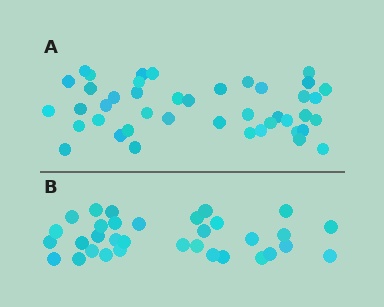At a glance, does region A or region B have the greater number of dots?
Region A (the top region) has more dots.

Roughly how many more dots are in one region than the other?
Region A has roughly 10 or so more dots than region B.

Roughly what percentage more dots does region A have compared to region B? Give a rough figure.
About 30% more.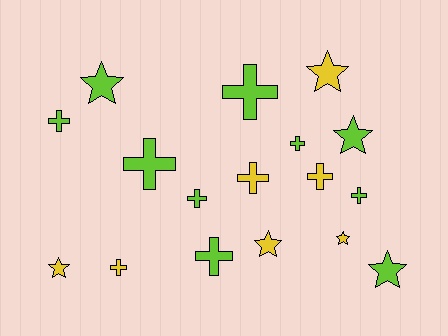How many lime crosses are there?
There are 7 lime crosses.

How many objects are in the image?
There are 17 objects.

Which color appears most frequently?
Lime, with 10 objects.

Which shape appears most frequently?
Cross, with 10 objects.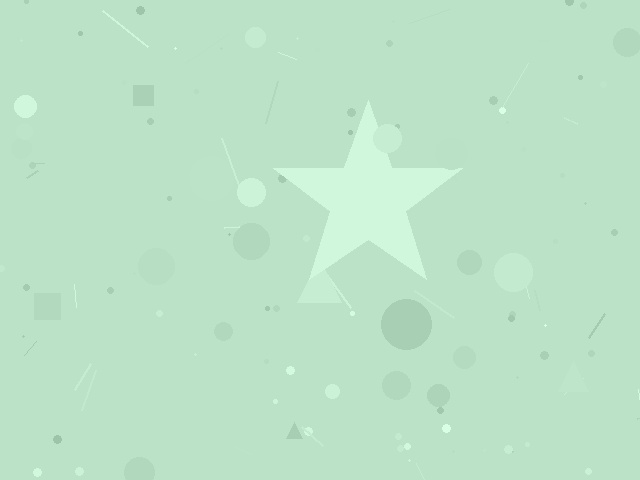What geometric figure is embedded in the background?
A star is embedded in the background.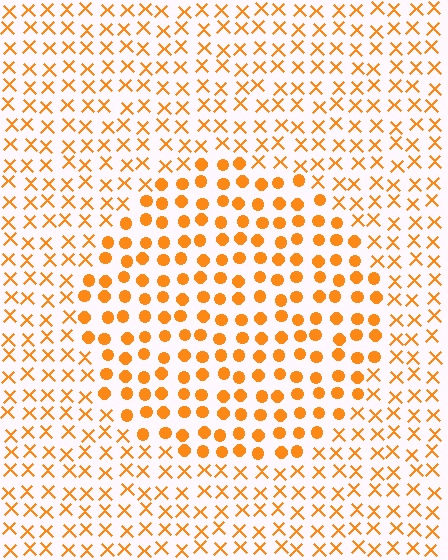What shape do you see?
I see a circle.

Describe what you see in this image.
The image is filled with small orange elements arranged in a uniform grid. A circle-shaped region contains circles, while the surrounding area contains X marks. The boundary is defined purely by the change in element shape.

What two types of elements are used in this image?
The image uses circles inside the circle region and X marks outside it.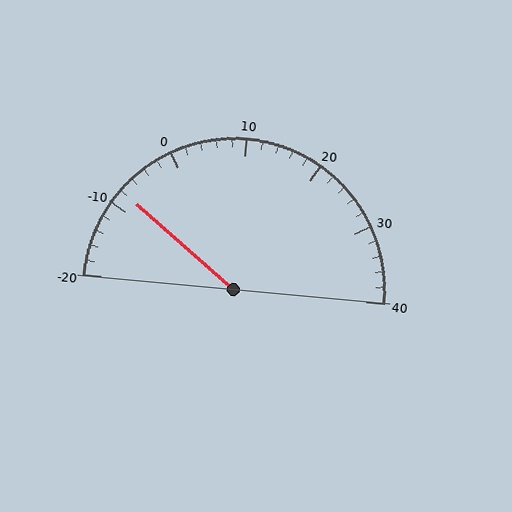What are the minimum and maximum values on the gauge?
The gauge ranges from -20 to 40.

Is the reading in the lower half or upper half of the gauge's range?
The reading is in the lower half of the range (-20 to 40).